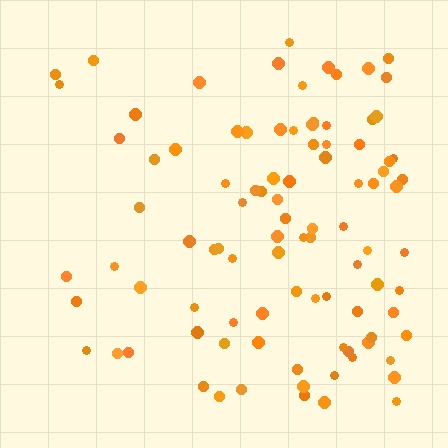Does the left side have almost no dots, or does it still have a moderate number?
Still a moderate number, just noticeably fewer than the right.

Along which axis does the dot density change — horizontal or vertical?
Horizontal.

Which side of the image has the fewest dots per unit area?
The left.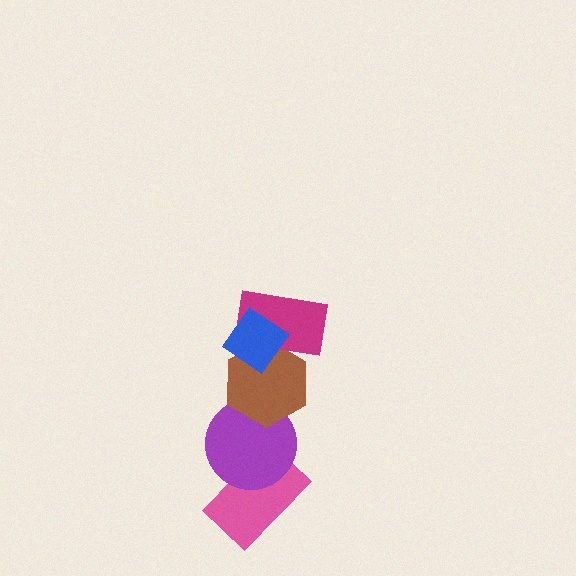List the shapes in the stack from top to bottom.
From top to bottom: the blue diamond, the magenta rectangle, the brown hexagon, the purple circle, the pink rectangle.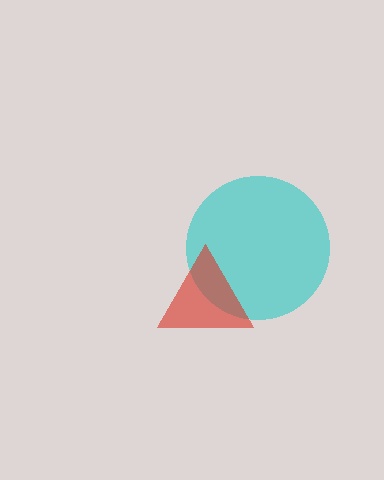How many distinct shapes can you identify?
There are 2 distinct shapes: a cyan circle, a red triangle.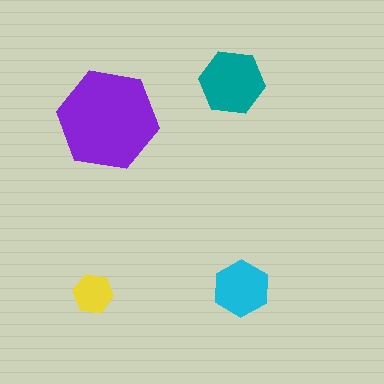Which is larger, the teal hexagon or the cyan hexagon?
The teal one.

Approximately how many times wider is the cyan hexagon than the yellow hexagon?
About 1.5 times wider.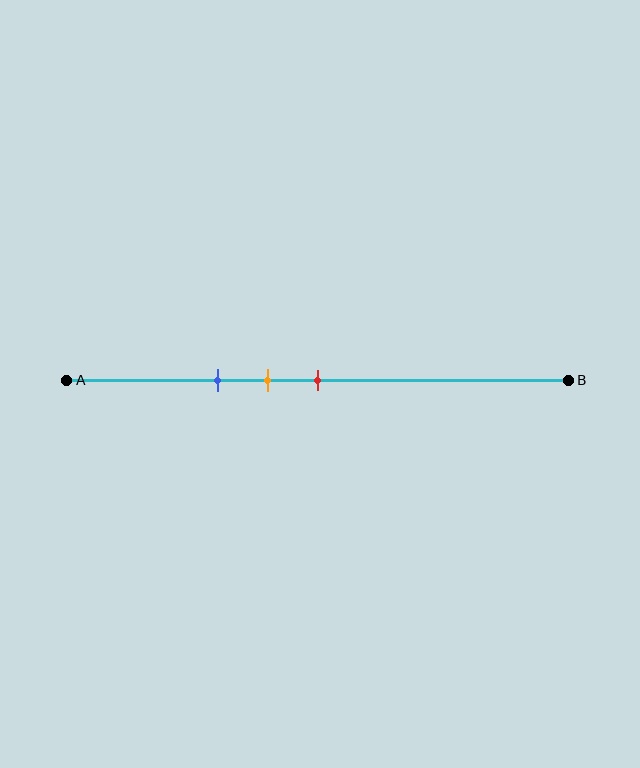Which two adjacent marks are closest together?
The orange and red marks are the closest adjacent pair.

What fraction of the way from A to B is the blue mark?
The blue mark is approximately 30% (0.3) of the way from A to B.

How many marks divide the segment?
There are 3 marks dividing the segment.